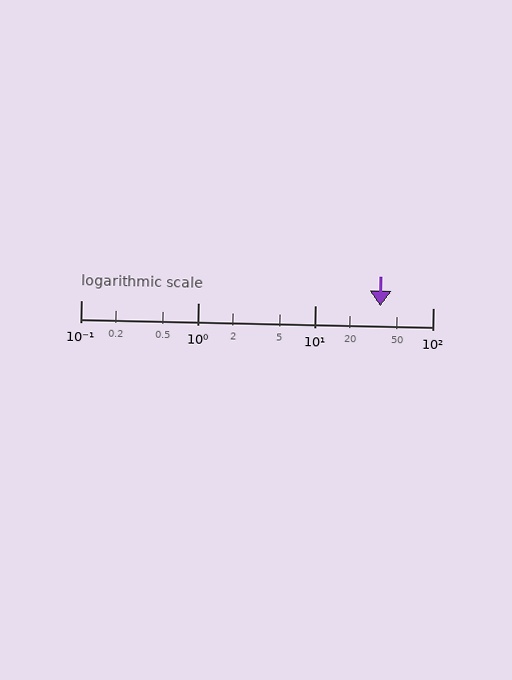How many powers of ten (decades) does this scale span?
The scale spans 3 decades, from 0.1 to 100.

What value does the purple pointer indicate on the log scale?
The pointer indicates approximately 36.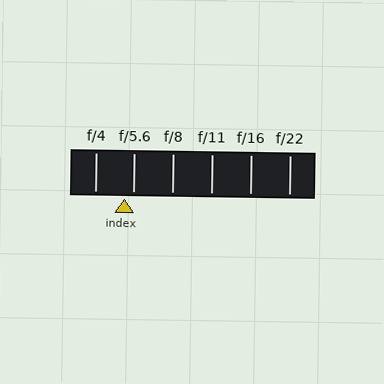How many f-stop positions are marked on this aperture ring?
There are 6 f-stop positions marked.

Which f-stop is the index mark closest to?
The index mark is closest to f/5.6.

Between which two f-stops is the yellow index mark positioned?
The index mark is between f/4 and f/5.6.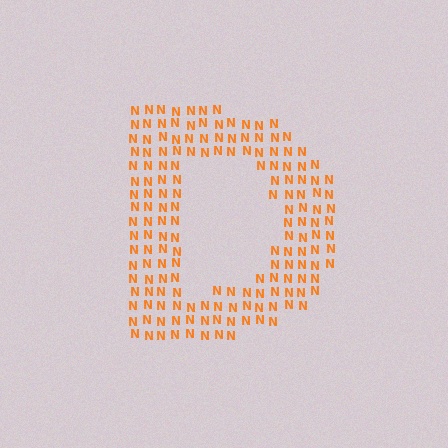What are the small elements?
The small elements are letter N's.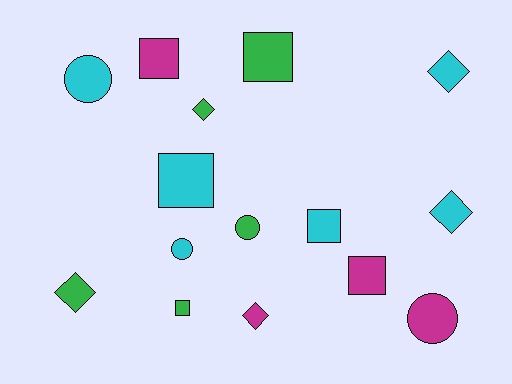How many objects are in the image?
There are 15 objects.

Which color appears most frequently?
Cyan, with 6 objects.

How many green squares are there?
There are 2 green squares.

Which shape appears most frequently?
Square, with 6 objects.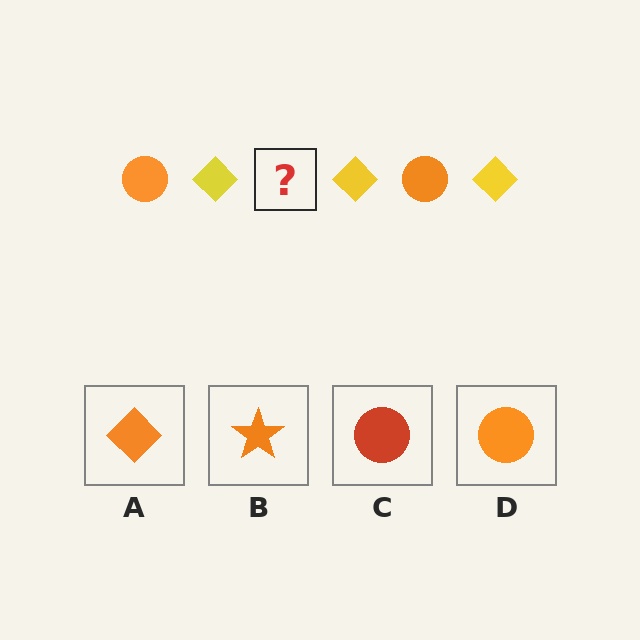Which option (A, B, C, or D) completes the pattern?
D.